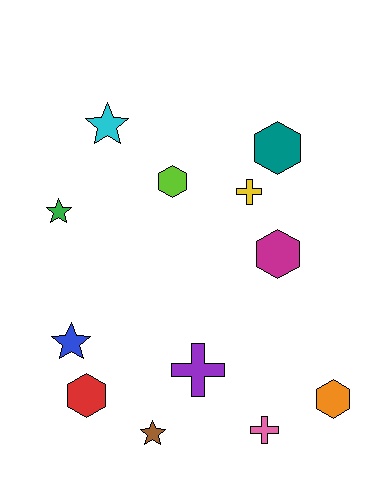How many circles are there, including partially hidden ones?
There are no circles.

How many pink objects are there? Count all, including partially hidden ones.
There is 1 pink object.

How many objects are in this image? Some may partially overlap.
There are 12 objects.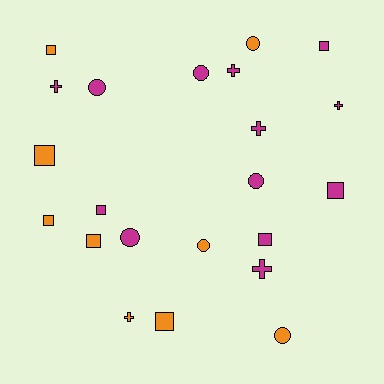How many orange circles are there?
There are 3 orange circles.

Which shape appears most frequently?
Square, with 9 objects.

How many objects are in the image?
There are 22 objects.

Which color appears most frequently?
Magenta, with 13 objects.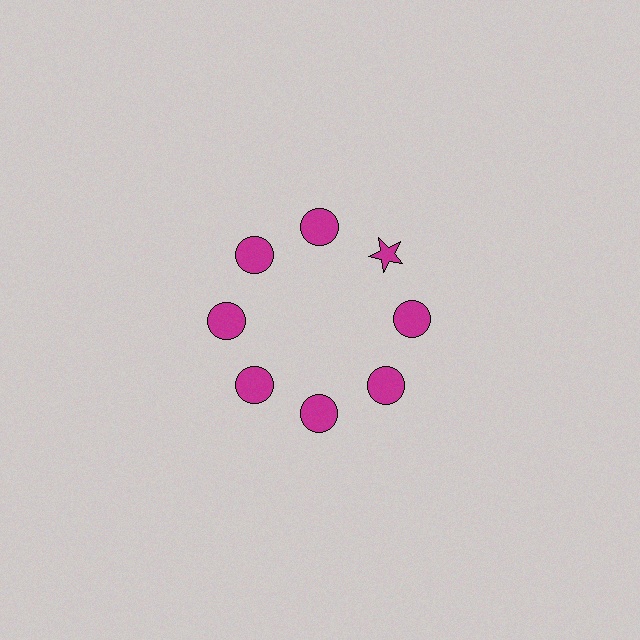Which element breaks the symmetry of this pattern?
The magenta star at roughly the 2 o'clock position breaks the symmetry. All other shapes are magenta circles.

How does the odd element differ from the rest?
It has a different shape: star instead of circle.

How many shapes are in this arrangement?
There are 8 shapes arranged in a ring pattern.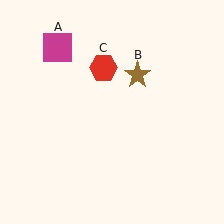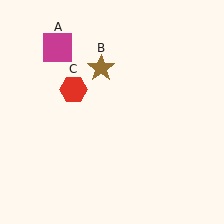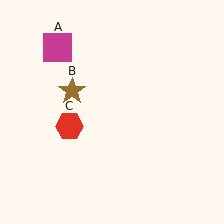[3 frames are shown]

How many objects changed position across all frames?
2 objects changed position: brown star (object B), red hexagon (object C).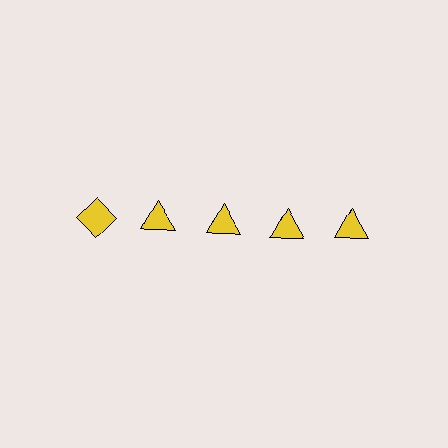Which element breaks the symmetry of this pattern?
The yellow diamond in the top row, leftmost column breaks the symmetry. All other shapes are yellow triangles.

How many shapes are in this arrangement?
There are 5 shapes arranged in a grid pattern.